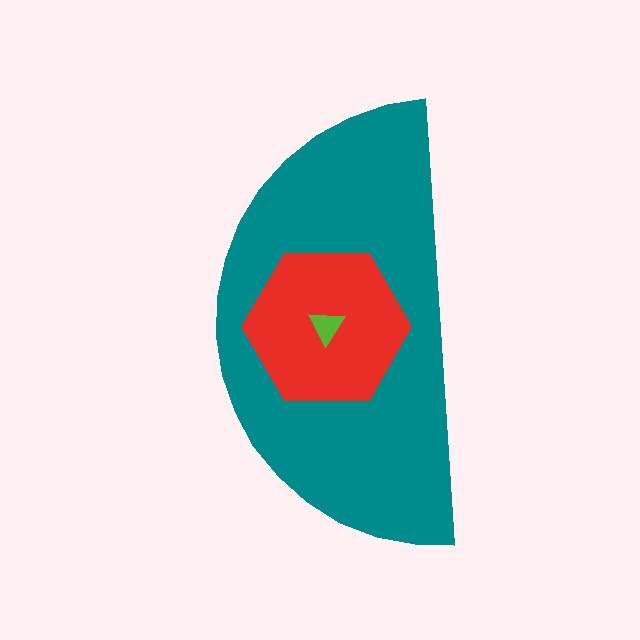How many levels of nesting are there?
3.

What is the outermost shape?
The teal semicircle.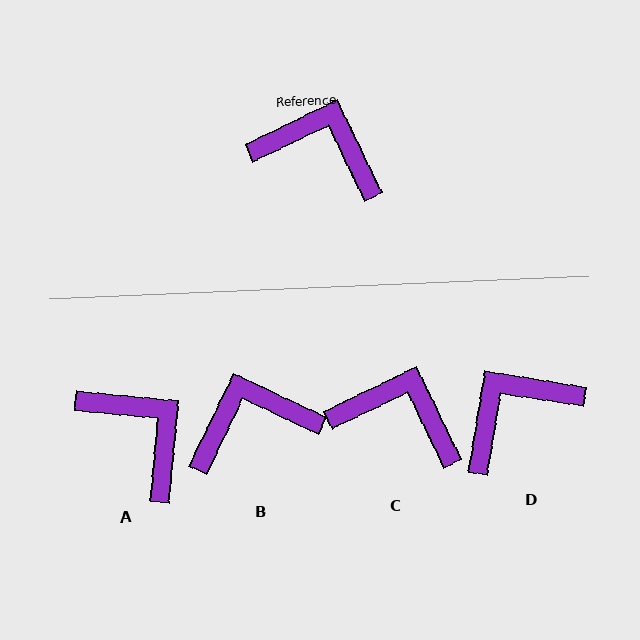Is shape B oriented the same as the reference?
No, it is off by about 39 degrees.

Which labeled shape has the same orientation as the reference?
C.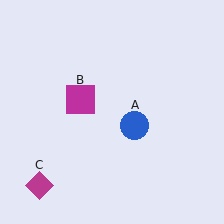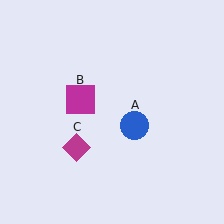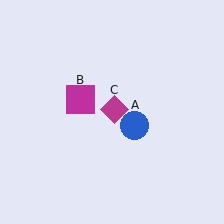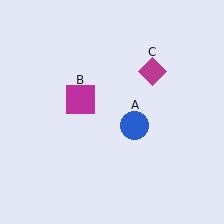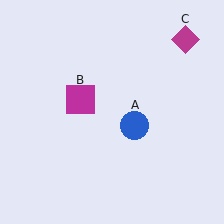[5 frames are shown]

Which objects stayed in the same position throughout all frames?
Blue circle (object A) and magenta square (object B) remained stationary.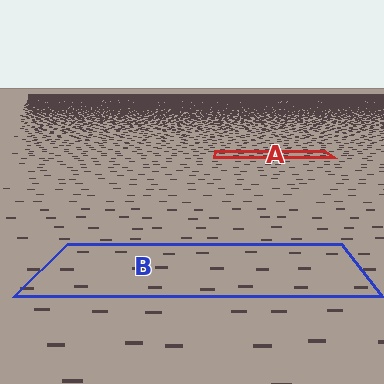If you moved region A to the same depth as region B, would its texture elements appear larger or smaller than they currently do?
They would appear larger. At a closer depth, the same texture elements are projected at a bigger on-screen size.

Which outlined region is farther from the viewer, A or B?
Region A is farther from the viewer — the texture elements inside it appear smaller and more densely packed.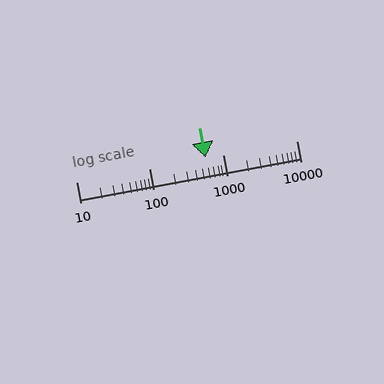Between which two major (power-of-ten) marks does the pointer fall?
The pointer is between 100 and 1000.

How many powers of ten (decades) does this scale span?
The scale spans 3 decades, from 10 to 10000.